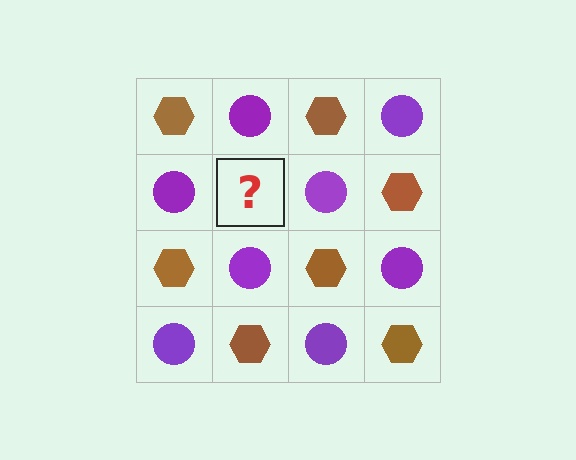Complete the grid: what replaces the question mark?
The question mark should be replaced with a brown hexagon.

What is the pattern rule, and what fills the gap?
The rule is that it alternates brown hexagon and purple circle in a checkerboard pattern. The gap should be filled with a brown hexagon.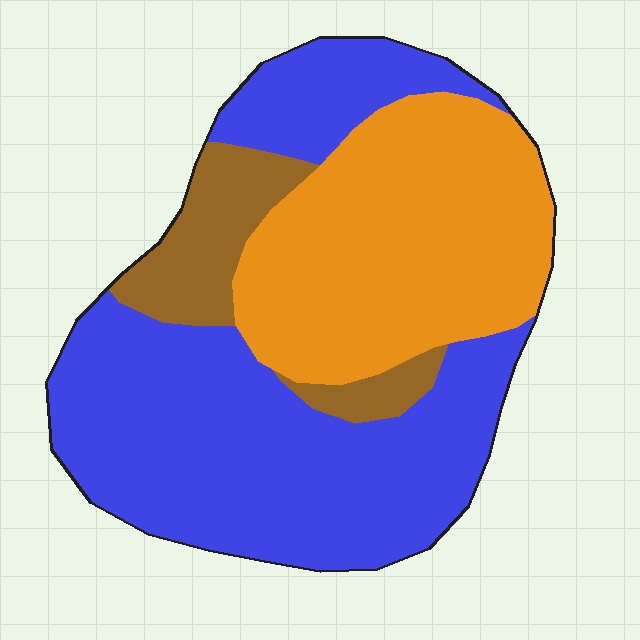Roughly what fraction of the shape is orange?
Orange covers around 35% of the shape.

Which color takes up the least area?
Brown, at roughly 10%.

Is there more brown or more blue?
Blue.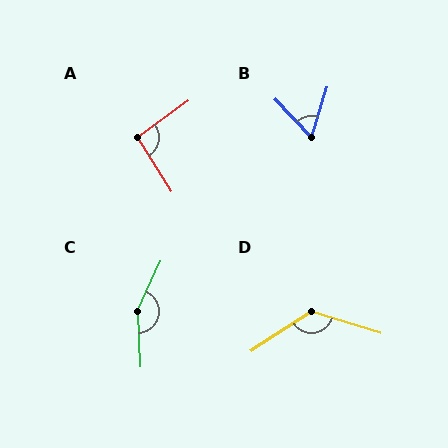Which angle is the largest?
C, at approximately 153 degrees.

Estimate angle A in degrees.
Approximately 94 degrees.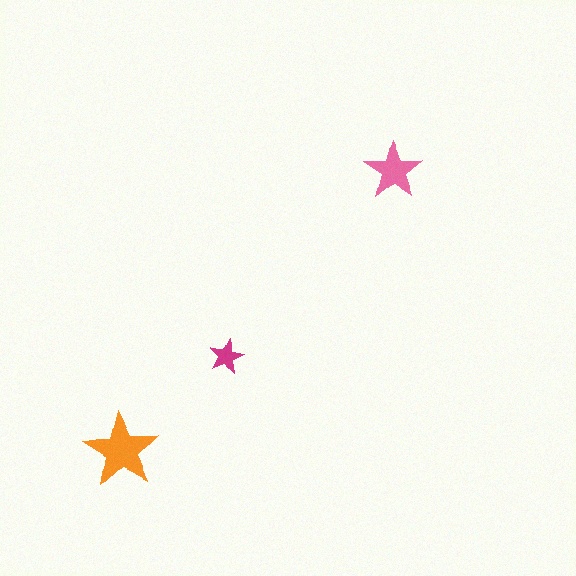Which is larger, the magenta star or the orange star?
The orange one.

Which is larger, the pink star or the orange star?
The orange one.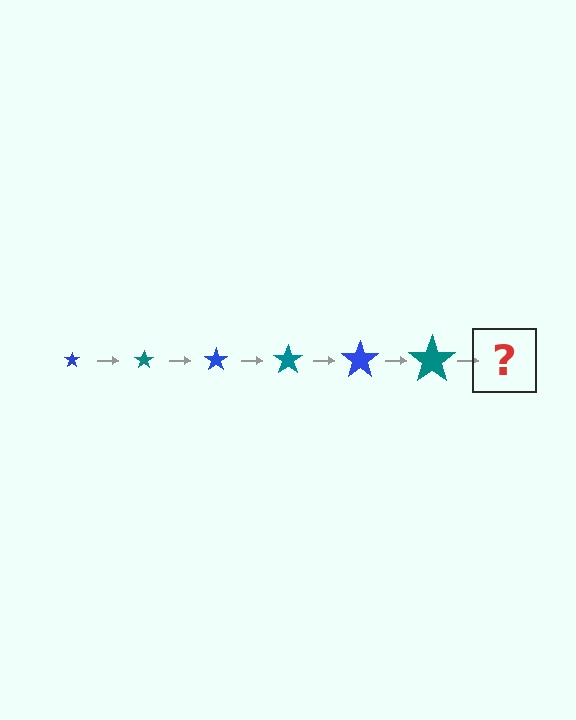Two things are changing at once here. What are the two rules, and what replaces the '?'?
The two rules are that the star grows larger each step and the color cycles through blue and teal. The '?' should be a blue star, larger than the previous one.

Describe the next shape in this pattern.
It should be a blue star, larger than the previous one.